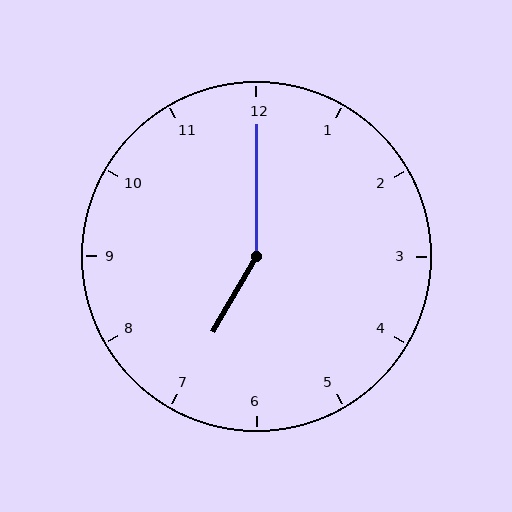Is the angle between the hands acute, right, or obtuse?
It is obtuse.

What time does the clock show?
7:00.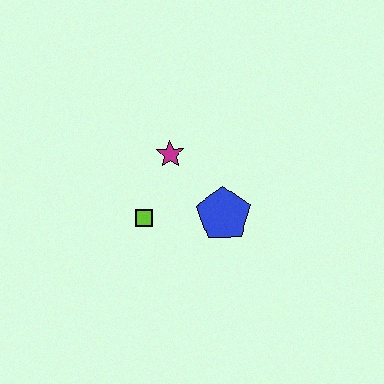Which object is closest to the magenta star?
The lime square is closest to the magenta star.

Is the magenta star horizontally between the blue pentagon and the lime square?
Yes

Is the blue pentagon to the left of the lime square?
No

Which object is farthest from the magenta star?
The blue pentagon is farthest from the magenta star.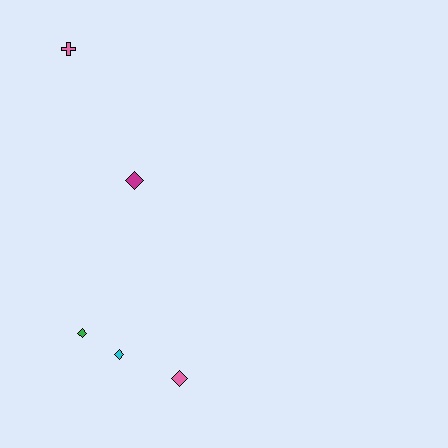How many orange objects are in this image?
There are no orange objects.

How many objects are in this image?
There are 5 objects.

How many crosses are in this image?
There is 1 cross.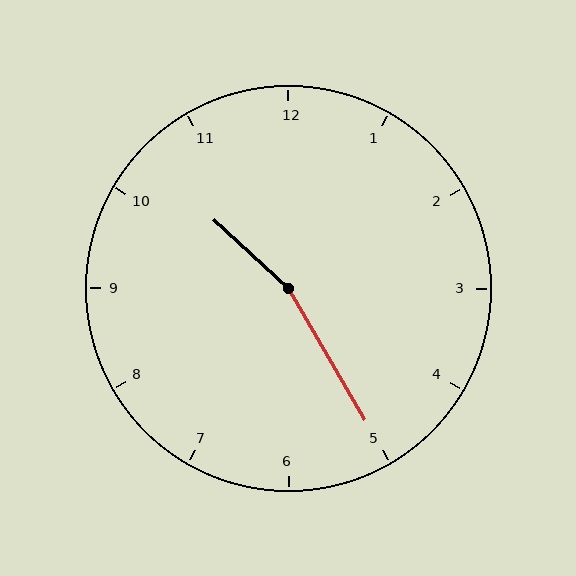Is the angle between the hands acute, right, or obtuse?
It is obtuse.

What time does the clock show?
10:25.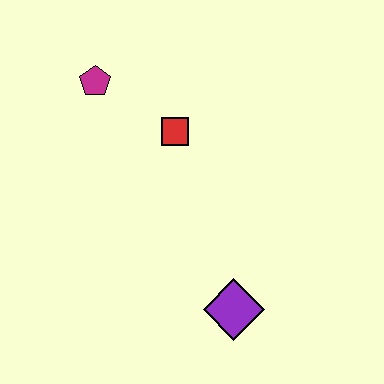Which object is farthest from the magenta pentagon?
The purple diamond is farthest from the magenta pentagon.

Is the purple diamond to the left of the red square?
No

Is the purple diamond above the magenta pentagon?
No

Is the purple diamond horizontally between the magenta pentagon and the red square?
No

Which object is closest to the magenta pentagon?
The red square is closest to the magenta pentagon.